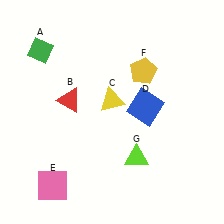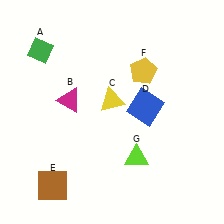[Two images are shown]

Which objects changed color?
B changed from red to magenta. E changed from pink to brown.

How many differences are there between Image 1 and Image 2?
There are 2 differences between the two images.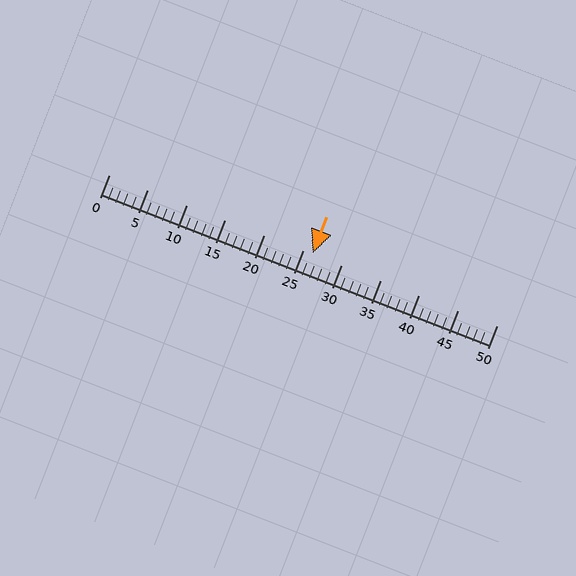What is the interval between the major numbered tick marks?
The major tick marks are spaced 5 units apart.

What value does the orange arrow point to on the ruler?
The orange arrow points to approximately 26.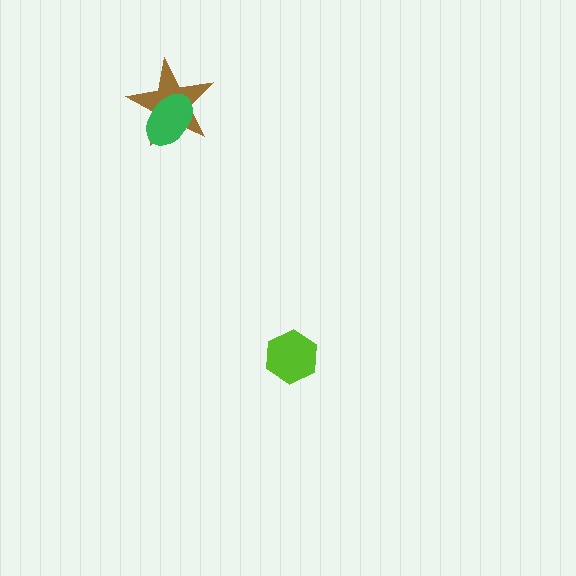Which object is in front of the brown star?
The green ellipse is in front of the brown star.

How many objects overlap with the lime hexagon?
0 objects overlap with the lime hexagon.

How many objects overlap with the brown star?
1 object overlaps with the brown star.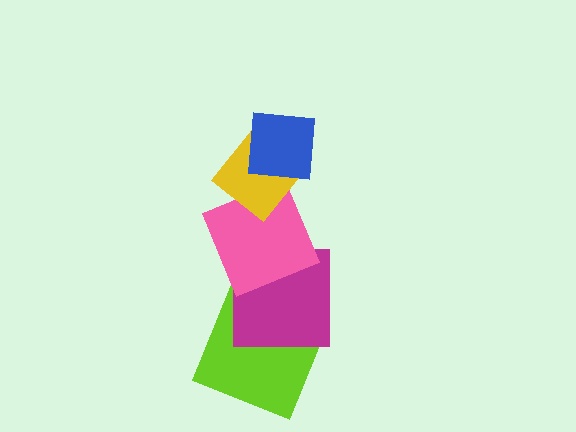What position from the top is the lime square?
The lime square is 5th from the top.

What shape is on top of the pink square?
The yellow diamond is on top of the pink square.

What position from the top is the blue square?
The blue square is 1st from the top.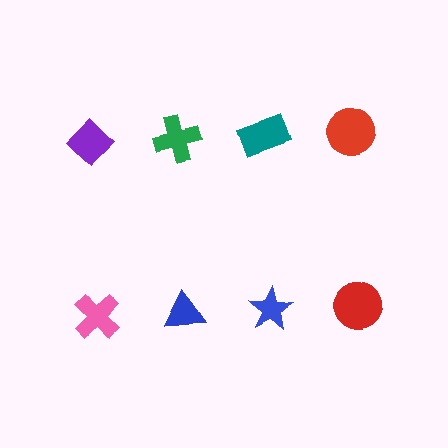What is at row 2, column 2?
A blue triangle.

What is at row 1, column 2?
A green cross.